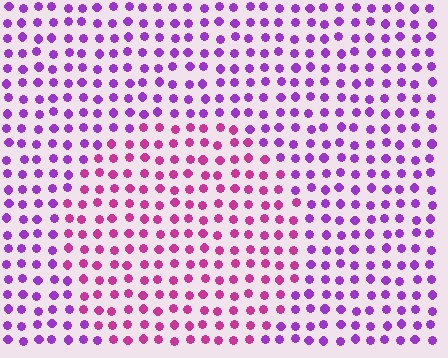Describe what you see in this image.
The image is filled with small purple elements in a uniform arrangement. A circle-shaped region is visible where the elements are tinted to a slightly different hue, forming a subtle color boundary.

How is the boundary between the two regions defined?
The boundary is defined purely by a slight shift in hue (about 38 degrees). Spacing, size, and orientation are identical on both sides.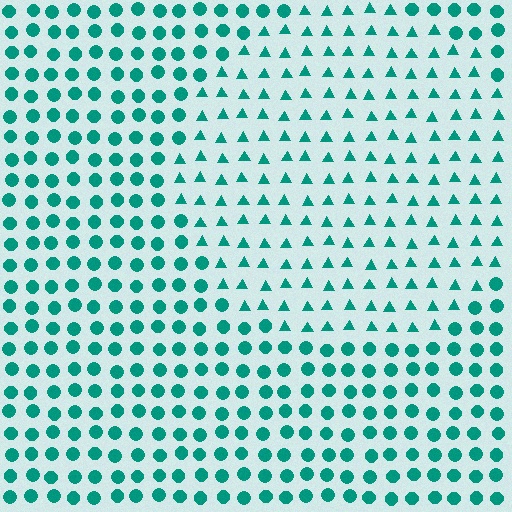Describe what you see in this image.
The image is filled with small teal elements arranged in a uniform grid. A circle-shaped region contains triangles, while the surrounding area contains circles. The boundary is defined purely by the change in element shape.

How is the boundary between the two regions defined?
The boundary is defined by a change in element shape: triangles inside vs. circles outside. All elements share the same color and spacing.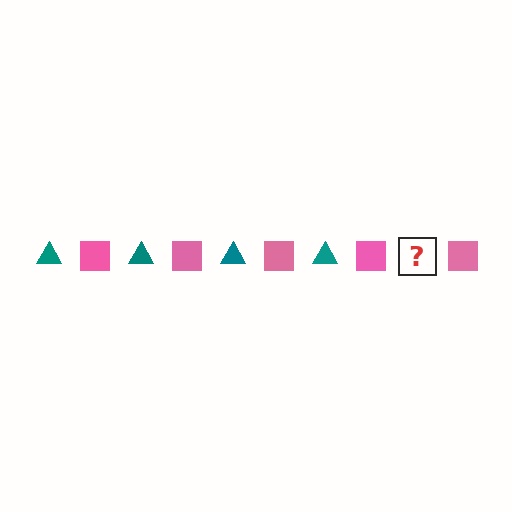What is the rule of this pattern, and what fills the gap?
The rule is that the pattern alternates between teal triangle and pink square. The gap should be filled with a teal triangle.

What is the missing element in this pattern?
The missing element is a teal triangle.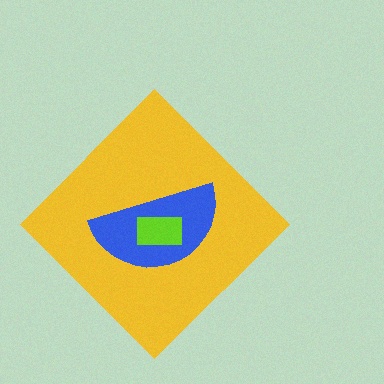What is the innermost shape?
The lime rectangle.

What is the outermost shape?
The yellow diamond.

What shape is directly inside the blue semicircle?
The lime rectangle.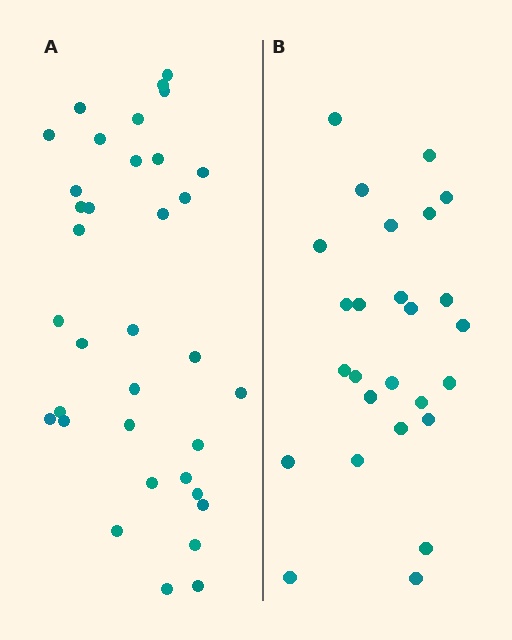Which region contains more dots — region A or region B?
Region A (the left region) has more dots.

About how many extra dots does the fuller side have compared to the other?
Region A has roughly 8 or so more dots than region B.